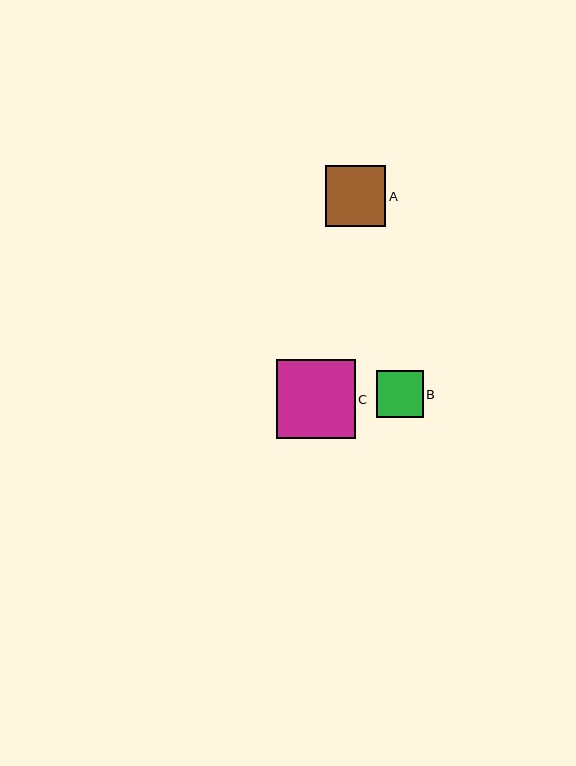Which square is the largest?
Square C is the largest with a size of approximately 79 pixels.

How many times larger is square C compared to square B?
Square C is approximately 1.7 times the size of square B.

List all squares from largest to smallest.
From largest to smallest: C, A, B.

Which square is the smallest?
Square B is the smallest with a size of approximately 46 pixels.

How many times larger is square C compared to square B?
Square C is approximately 1.7 times the size of square B.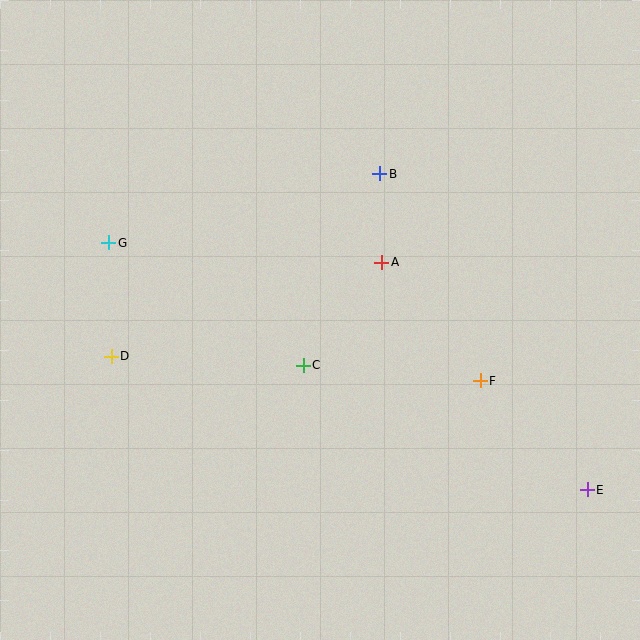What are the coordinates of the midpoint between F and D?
The midpoint between F and D is at (296, 368).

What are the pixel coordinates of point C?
Point C is at (303, 365).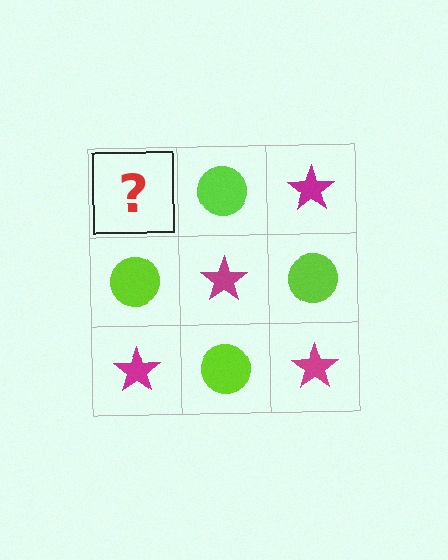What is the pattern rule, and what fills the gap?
The rule is that it alternates magenta star and lime circle in a checkerboard pattern. The gap should be filled with a magenta star.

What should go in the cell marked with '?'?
The missing cell should contain a magenta star.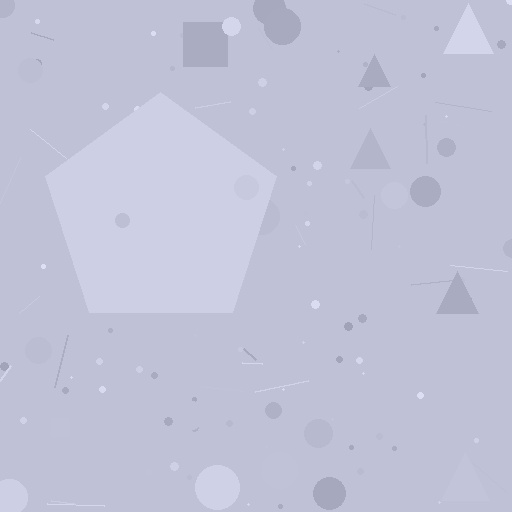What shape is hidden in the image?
A pentagon is hidden in the image.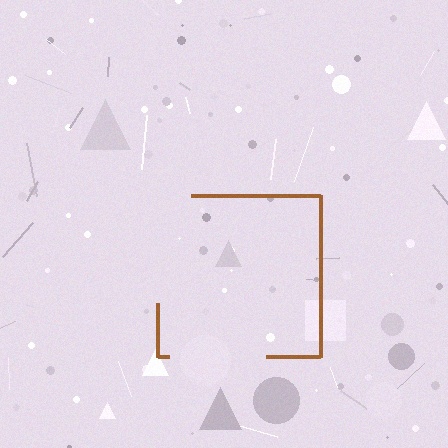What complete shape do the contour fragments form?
The contour fragments form a square.